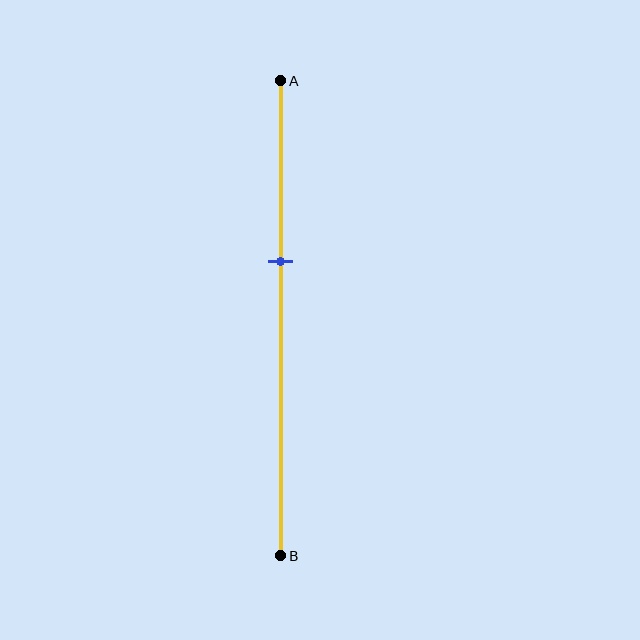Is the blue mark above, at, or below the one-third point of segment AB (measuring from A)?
The blue mark is below the one-third point of segment AB.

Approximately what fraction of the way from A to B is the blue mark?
The blue mark is approximately 40% of the way from A to B.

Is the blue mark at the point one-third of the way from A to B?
No, the mark is at about 40% from A, not at the 33% one-third point.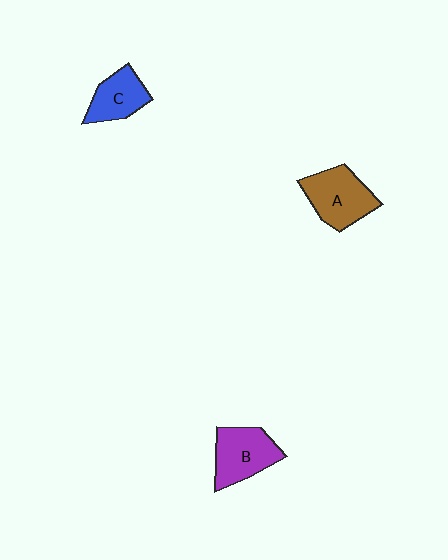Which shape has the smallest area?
Shape C (blue).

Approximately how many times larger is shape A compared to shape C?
Approximately 1.3 times.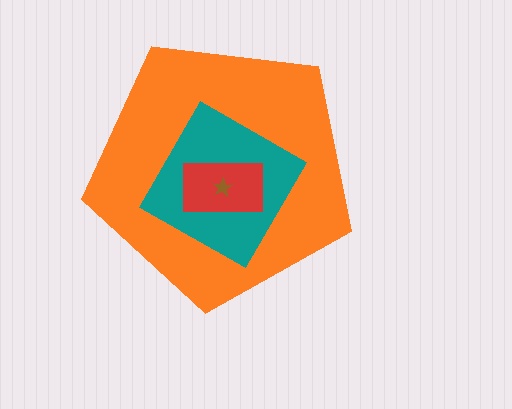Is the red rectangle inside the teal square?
Yes.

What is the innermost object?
The brown star.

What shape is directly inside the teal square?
The red rectangle.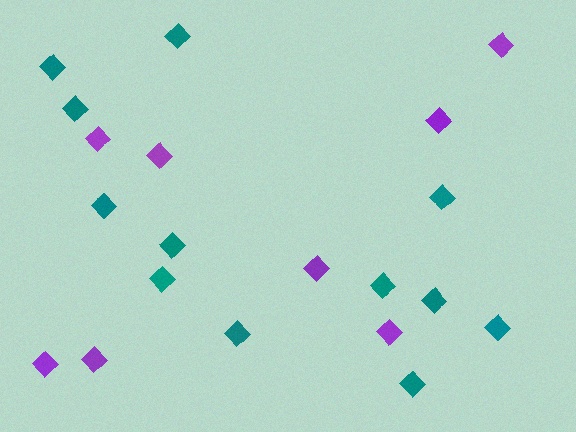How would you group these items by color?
There are 2 groups: one group of teal diamonds (12) and one group of purple diamonds (8).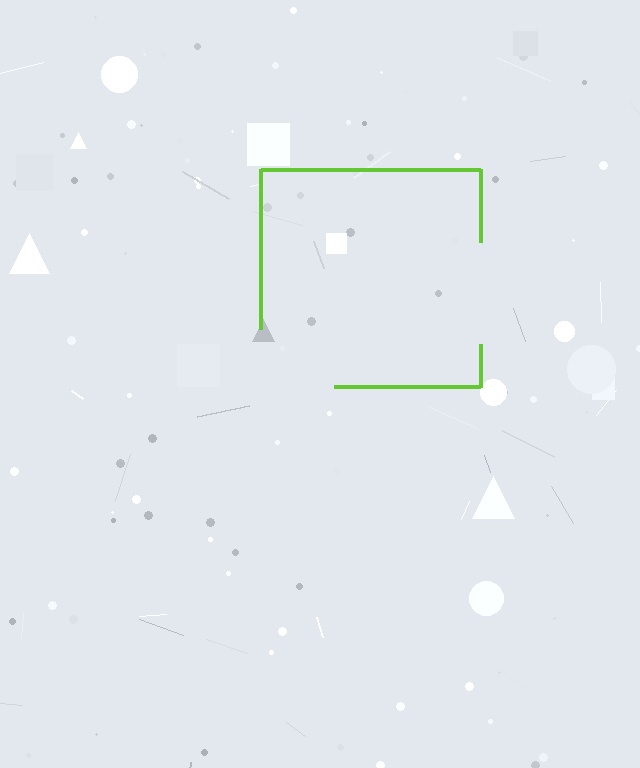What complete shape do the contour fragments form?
The contour fragments form a square.